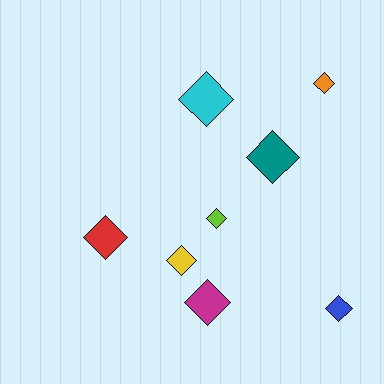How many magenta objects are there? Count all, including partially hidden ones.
There is 1 magenta object.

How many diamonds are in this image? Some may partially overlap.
There are 8 diamonds.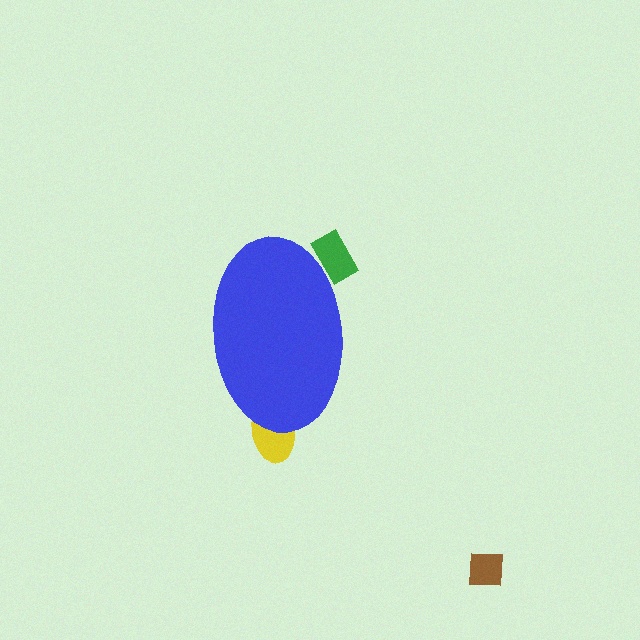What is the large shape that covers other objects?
A blue ellipse.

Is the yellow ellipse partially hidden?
Yes, the yellow ellipse is partially hidden behind the blue ellipse.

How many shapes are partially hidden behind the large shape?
2 shapes are partially hidden.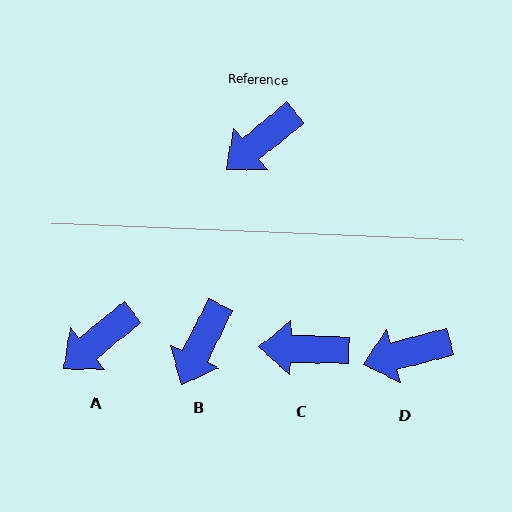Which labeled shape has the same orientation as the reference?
A.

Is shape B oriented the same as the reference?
No, it is off by about 25 degrees.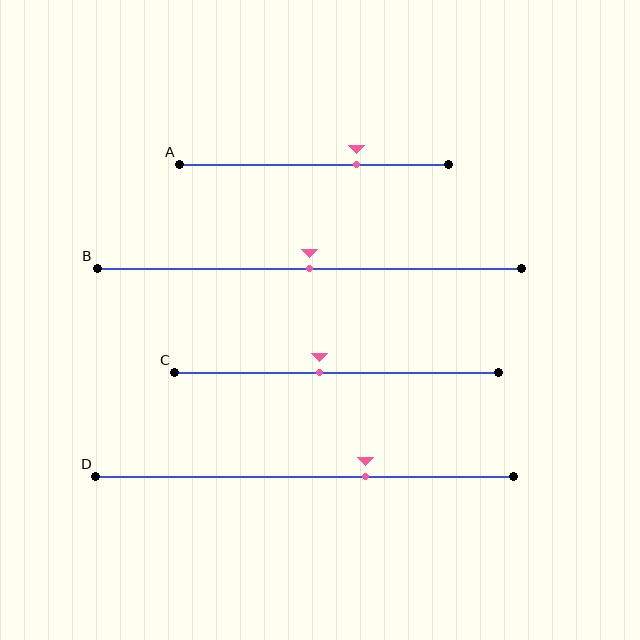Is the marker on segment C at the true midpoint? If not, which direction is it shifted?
No, the marker on segment C is shifted to the left by about 5% of the segment length.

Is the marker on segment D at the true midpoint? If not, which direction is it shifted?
No, the marker on segment D is shifted to the right by about 15% of the segment length.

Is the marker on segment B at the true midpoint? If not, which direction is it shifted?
Yes, the marker on segment B is at the true midpoint.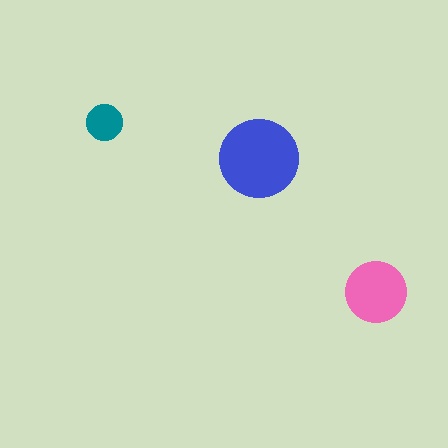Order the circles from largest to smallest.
the blue one, the pink one, the teal one.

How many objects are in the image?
There are 3 objects in the image.